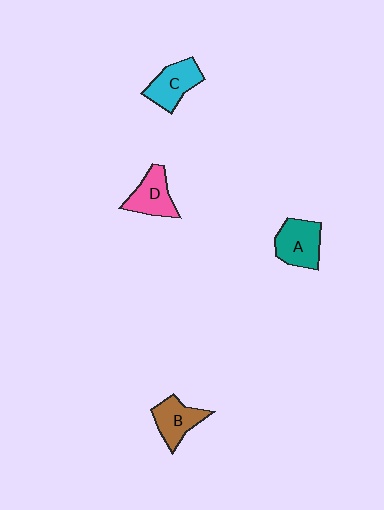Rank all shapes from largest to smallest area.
From largest to smallest: A (teal), C (cyan), D (pink), B (brown).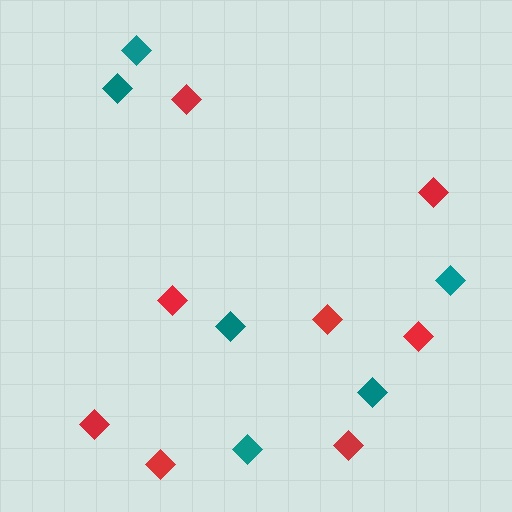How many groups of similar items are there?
There are 2 groups: one group of teal diamonds (6) and one group of red diamonds (8).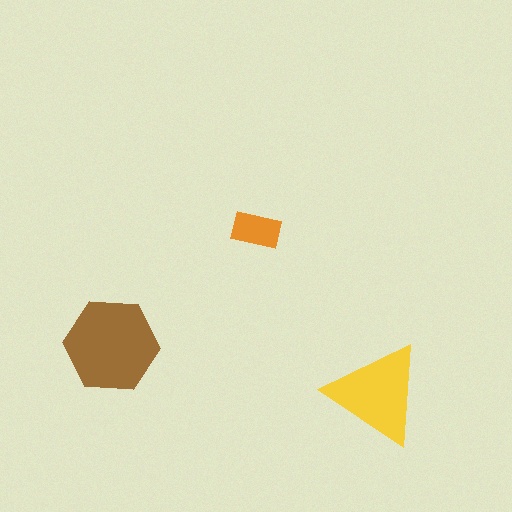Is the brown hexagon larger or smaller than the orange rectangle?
Larger.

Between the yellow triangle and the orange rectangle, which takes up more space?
The yellow triangle.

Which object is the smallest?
The orange rectangle.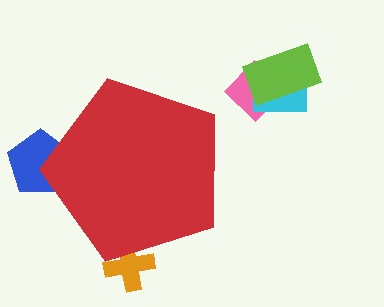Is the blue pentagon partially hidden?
Yes, the blue pentagon is partially hidden behind the red pentagon.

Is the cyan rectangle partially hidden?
No, the cyan rectangle is fully visible.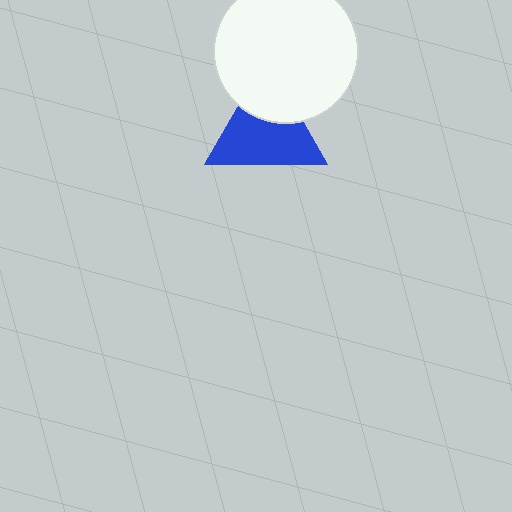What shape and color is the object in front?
The object in front is a white circle.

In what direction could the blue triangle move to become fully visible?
The blue triangle could move down. That would shift it out from behind the white circle entirely.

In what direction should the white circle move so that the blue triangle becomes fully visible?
The white circle should move up. That is the shortest direction to clear the overlap and leave the blue triangle fully visible.